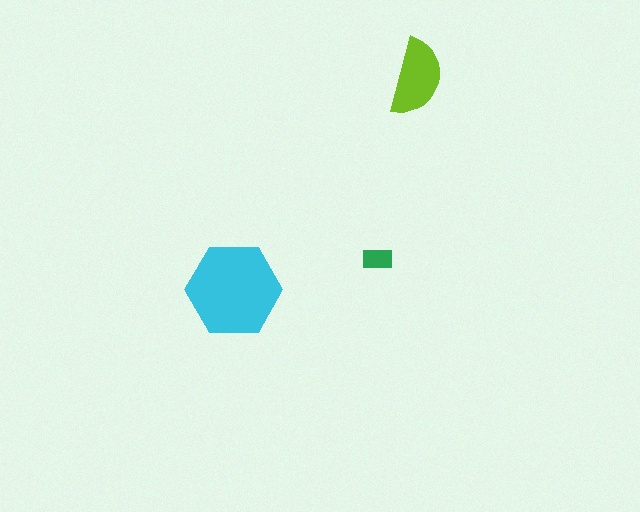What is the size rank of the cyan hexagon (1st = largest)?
1st.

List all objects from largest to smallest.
The cyan hexagon, the lime semicircle, the green rectangle.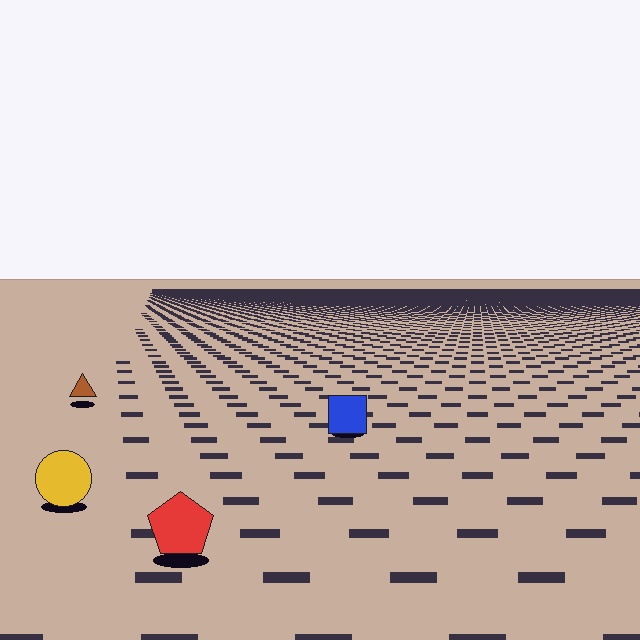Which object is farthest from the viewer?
The brown triangle is farthest from the viewer. It appears smaller and the ground texture around it is denser.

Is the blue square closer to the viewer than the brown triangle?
Yes. The blue square is closer — you can tell from the texture gradient: the ground texture is coarser near it.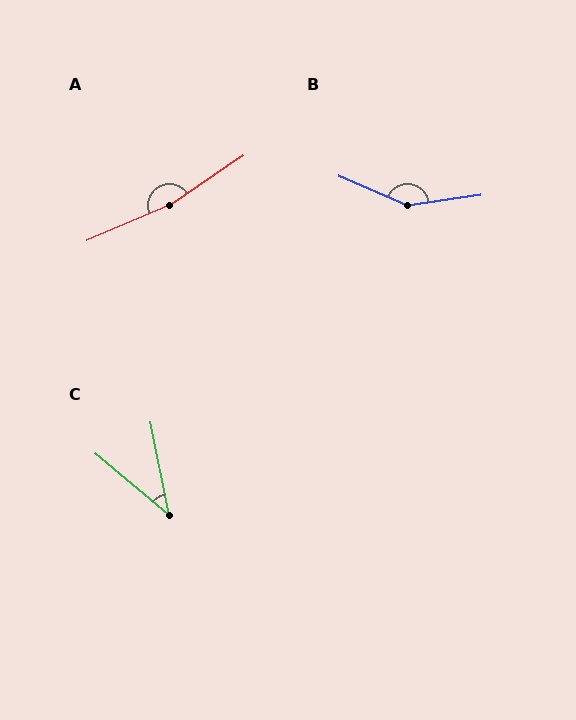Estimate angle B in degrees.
Approximately 149 degrees.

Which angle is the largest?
A, at approximately 169 degrees.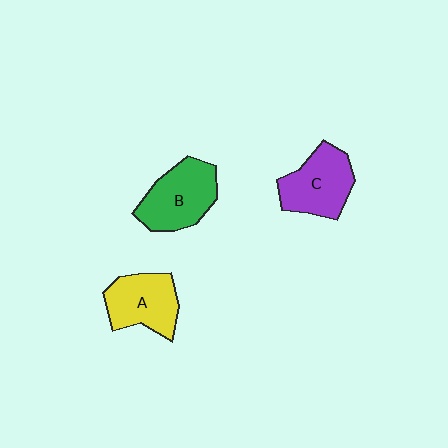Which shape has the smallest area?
Shape A (yellow).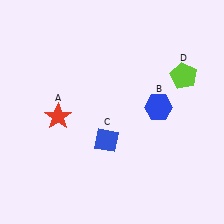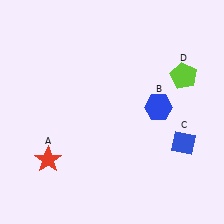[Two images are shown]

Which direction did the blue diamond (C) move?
The blue diamond (C) moved right.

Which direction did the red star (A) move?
The red star (A) moved down.